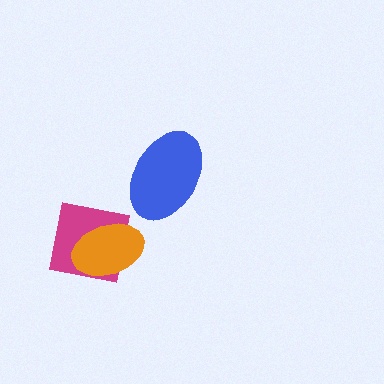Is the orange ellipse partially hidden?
No, no other shape covers it.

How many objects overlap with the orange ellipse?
1 object overlaps with the orange ellipse.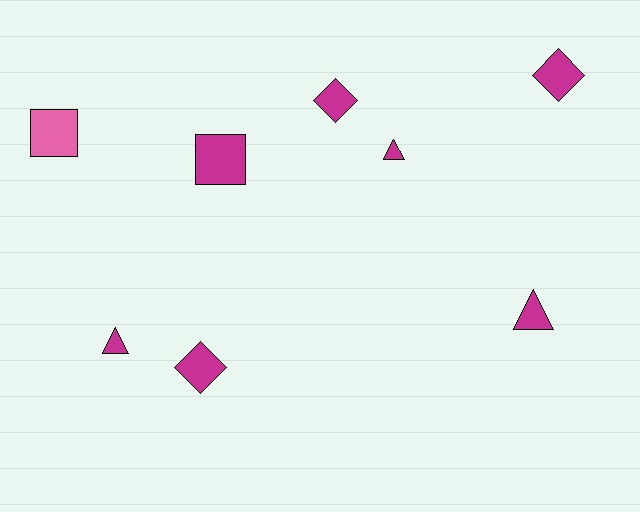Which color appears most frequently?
Magenta, with 7 objects.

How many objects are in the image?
There are 8 objects.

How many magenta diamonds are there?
There are 3 magenta diamonds.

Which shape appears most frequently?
Triangle, with 3 objects.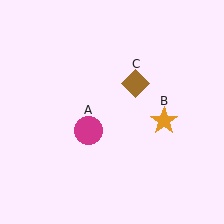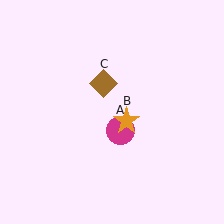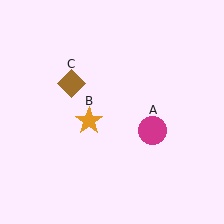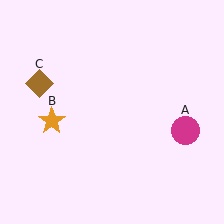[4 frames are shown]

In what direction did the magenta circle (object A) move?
The magenta circle (object A) moved right.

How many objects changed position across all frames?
3 objects changed position: magenta circle (object A), orange star (object B), brown diamond (object C).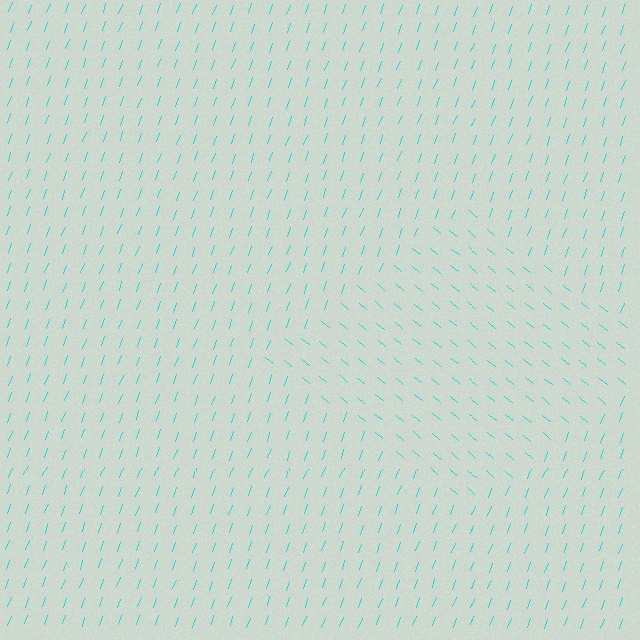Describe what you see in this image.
The image is filled with small cyan line segments. A diamond region in the image has lines oriented differently from the surrounding lines, creating a visible texture boundary.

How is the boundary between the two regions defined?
The boundary is defined purely by a change in line orientation (approximately 70 degrees difference). All lines are the same color and thickness.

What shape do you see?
I see a diamond.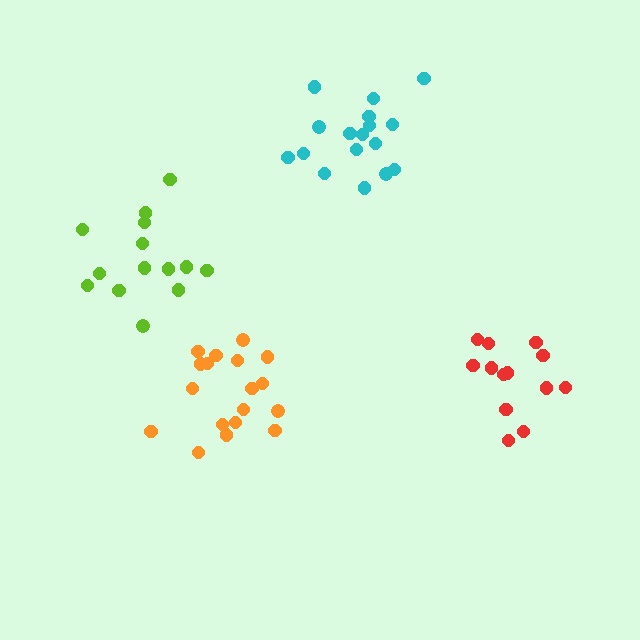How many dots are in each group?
Group 1: 17 dots, Group 2: 18 dots, Group 3: 14 dots, Group 4: 13 dots (62 total).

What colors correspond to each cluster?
The clusters are colored: cyan, orange, lime, red.